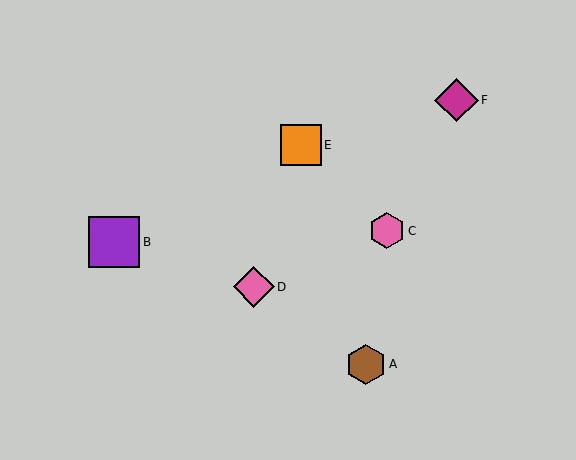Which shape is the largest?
The purple square (labeled B) is the largest.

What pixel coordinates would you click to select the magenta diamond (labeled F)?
Click at (457, 100) to select the magenta diamond F.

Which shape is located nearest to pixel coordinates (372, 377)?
The brown hexagon (labeled A) at (366, 364) is nearest to that location.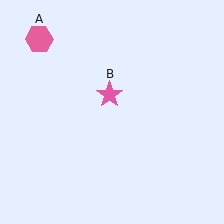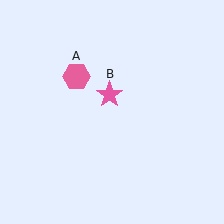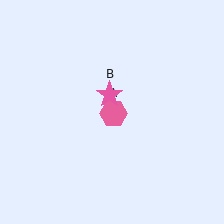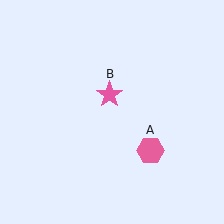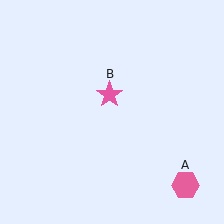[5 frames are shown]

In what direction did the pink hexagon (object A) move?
The pink hexagon (object A) moved down and to the right.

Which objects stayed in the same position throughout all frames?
Pink star (object B) remained stationary.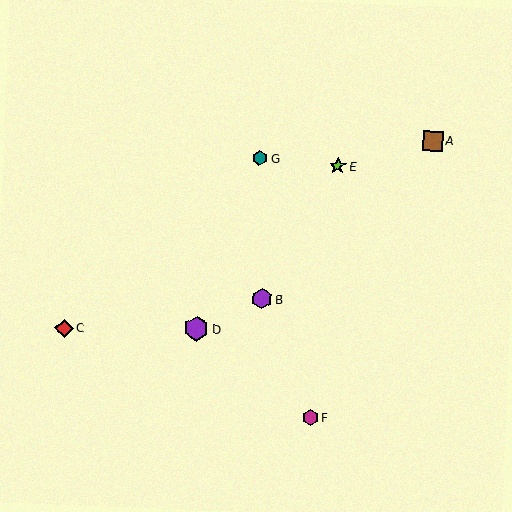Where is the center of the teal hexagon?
The center of the teal hexagon is at (260, 158).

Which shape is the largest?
The purple hexagon (labeled D) is the largest.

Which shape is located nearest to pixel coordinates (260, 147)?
The teal hexagon (labeled G) at (260, 158) is nearest to that location.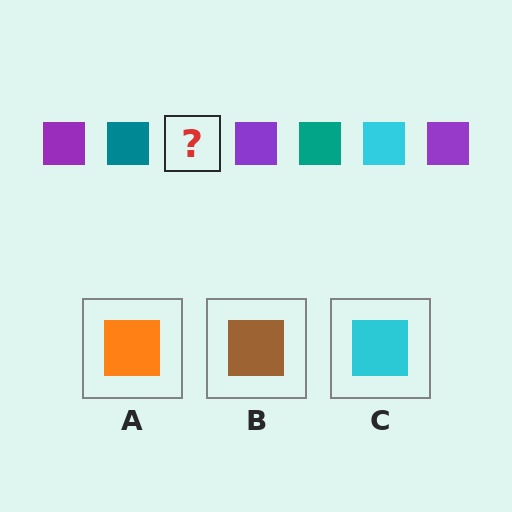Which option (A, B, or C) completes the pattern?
C.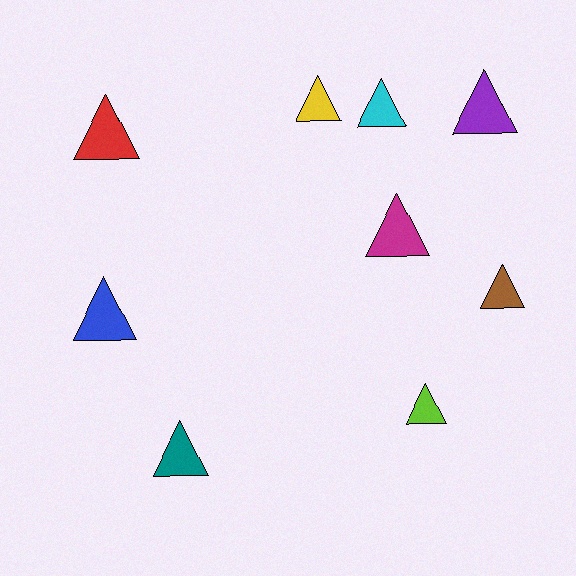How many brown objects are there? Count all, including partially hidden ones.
There is 1 brown object.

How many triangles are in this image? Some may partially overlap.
There are 9 triangles.